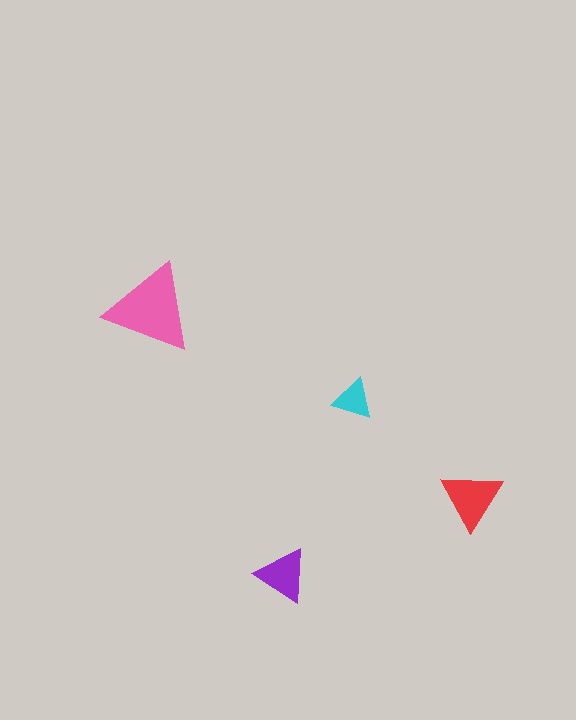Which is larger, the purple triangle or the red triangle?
The red one.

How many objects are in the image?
There are 4 objects in the image.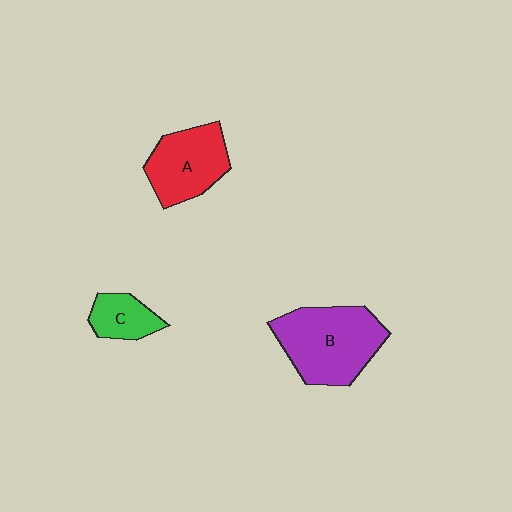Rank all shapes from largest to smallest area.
From largest to smallest: B (purple), A (red), C (green).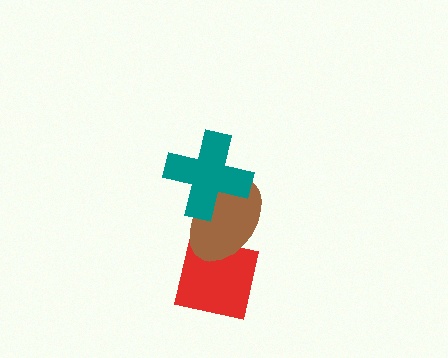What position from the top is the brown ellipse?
The brown ellipse is 2nd from the top.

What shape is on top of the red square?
The brown ellipse is on top of the red square.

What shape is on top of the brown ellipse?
The teal cross is on top of the brown ellipse.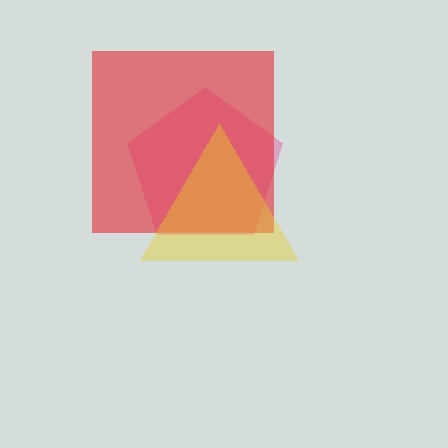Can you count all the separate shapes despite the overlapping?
Yes, there are 3 separate shapes.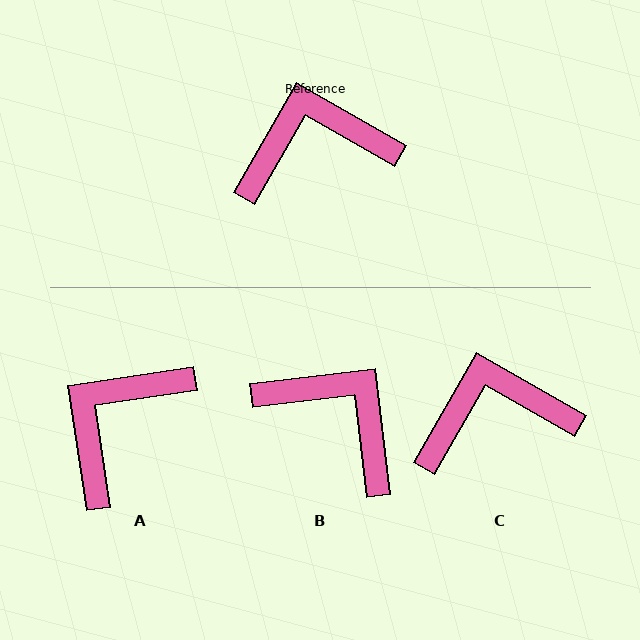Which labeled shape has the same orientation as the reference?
C.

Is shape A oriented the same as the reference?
No, it is off by about 38 degrees.